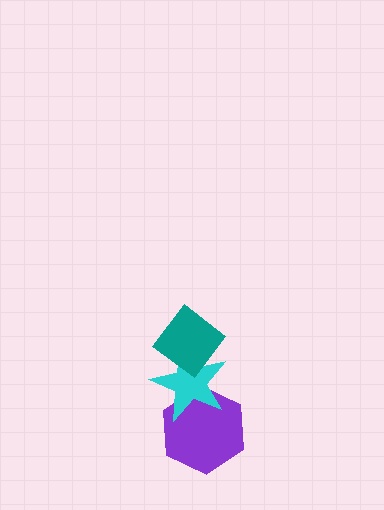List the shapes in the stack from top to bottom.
From top to bottom: the teal diamond, the cyan star, the purple hexagon.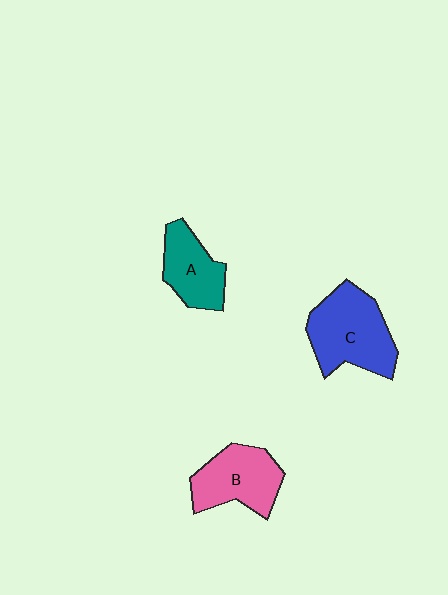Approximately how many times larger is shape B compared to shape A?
Approximately 1.2 times.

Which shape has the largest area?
Shape C (blue).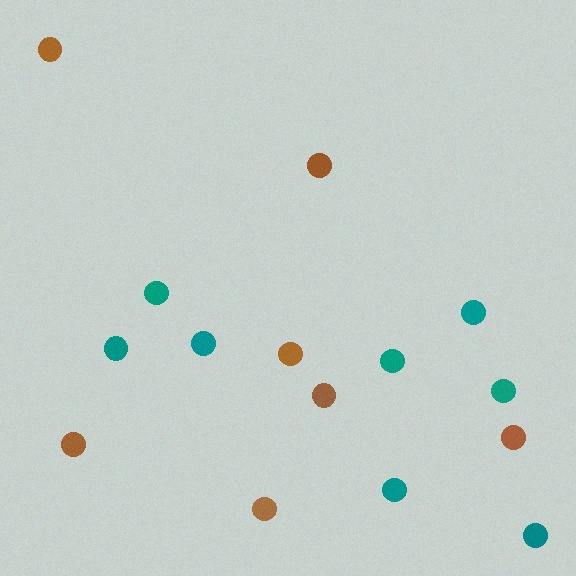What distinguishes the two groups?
There are 2 groups: one group of brown circles (7) and one group of teal circles (8).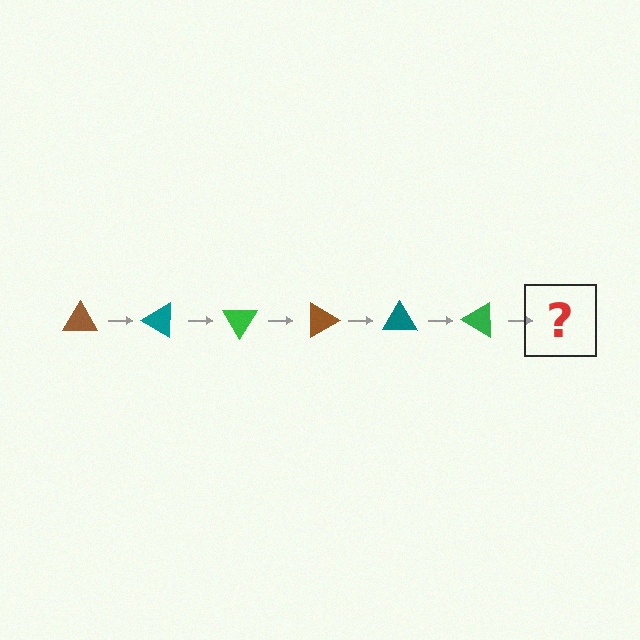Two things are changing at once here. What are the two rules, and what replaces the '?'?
The two rules are that it rotates 30 degrees each step and the color cycles through brown, teal, and green. The '?' should be a brown triangle, rotated 180 degrees from the start.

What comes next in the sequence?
The next element should be a brown triangle, rotated 180 degrees from the start.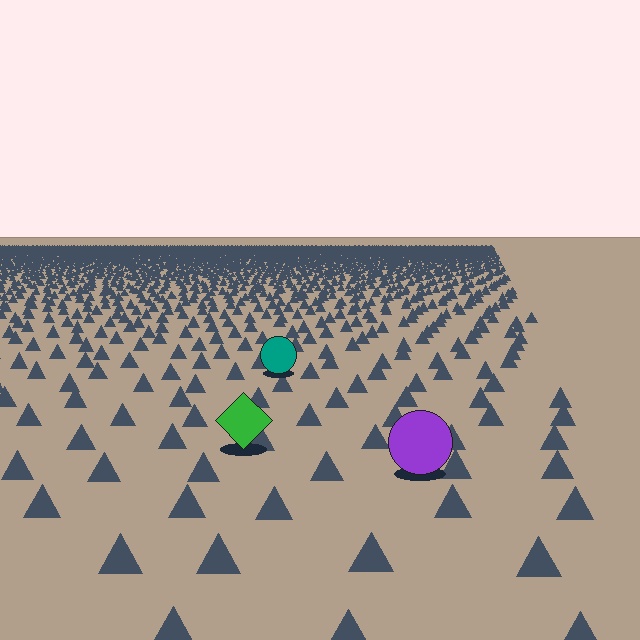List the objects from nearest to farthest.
From nearest to farthest: the purple circle, the green diamond, the teal circle.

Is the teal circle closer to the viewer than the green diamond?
No. The green diamond is closer — you can tell from the texture gradient: the ground texture is coarser near it.